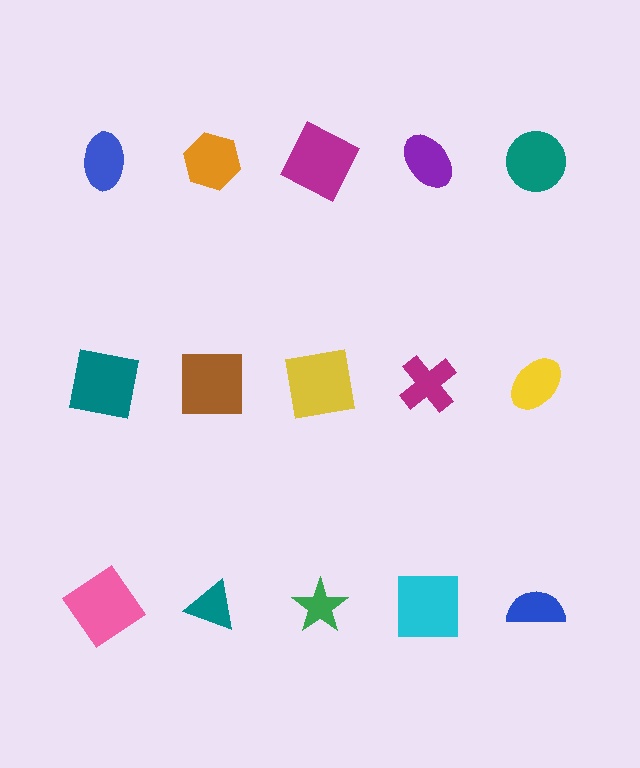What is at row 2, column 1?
A teal square.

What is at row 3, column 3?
A green star.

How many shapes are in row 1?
5 shapes.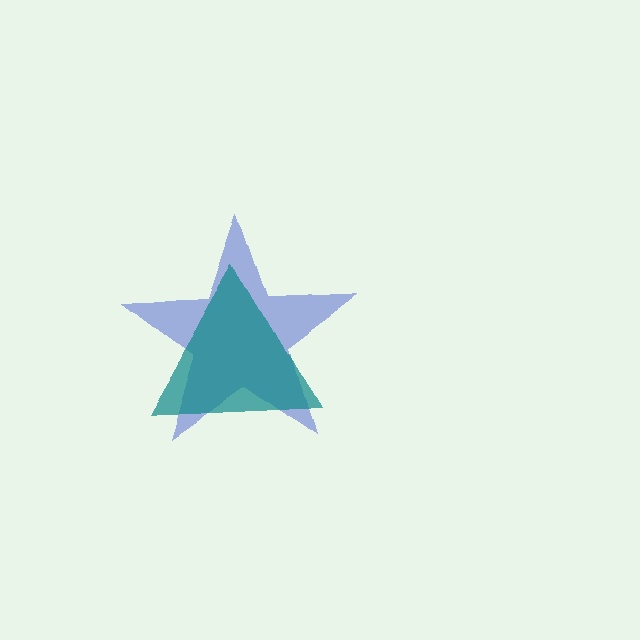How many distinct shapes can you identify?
There are 2 distinct shapes: a blue star, a teal triangle.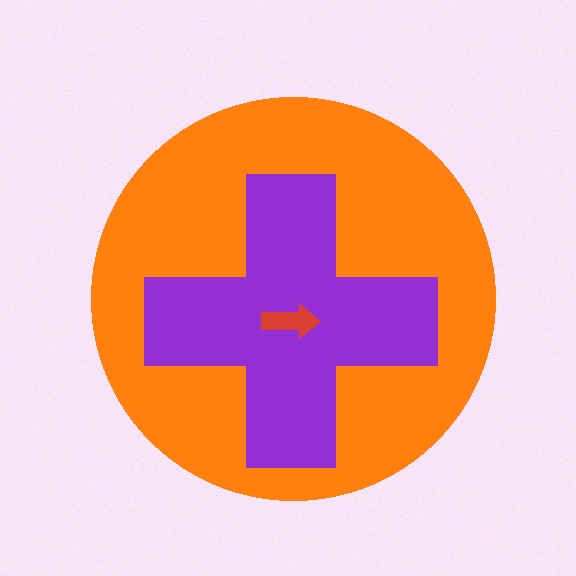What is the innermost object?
The red arrow.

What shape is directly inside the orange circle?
The purple cross.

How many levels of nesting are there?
3.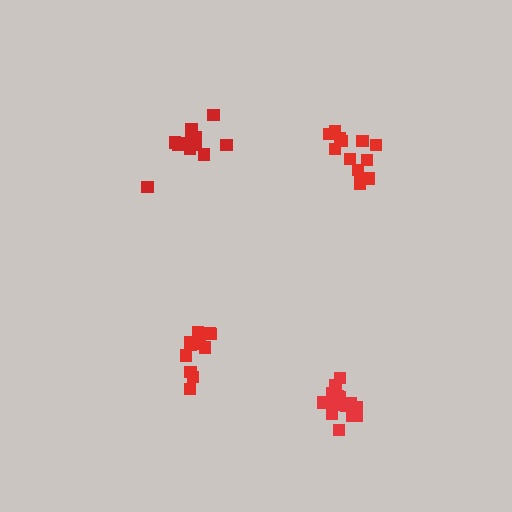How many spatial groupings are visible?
There are 4 spatial groupings.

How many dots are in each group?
Group 1: 13 dots, Group 2: 13 dots, Group 3: 11 dots, Group 4: 14 dots (51 total).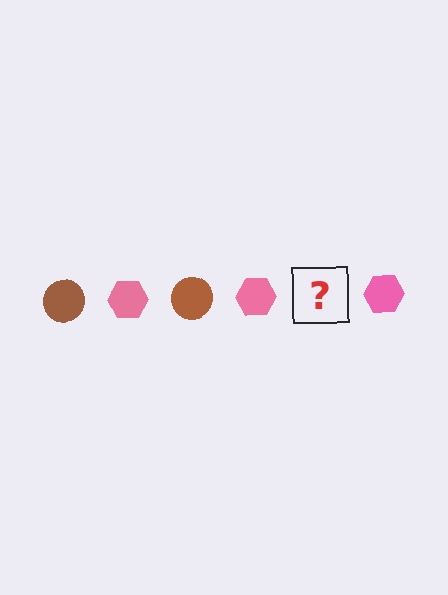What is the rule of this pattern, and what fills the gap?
The rule is that the pattern alternates between brown circle and pink hexagon. The gap should be filled with a brown circle.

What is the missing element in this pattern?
The missing element is a brown circle.